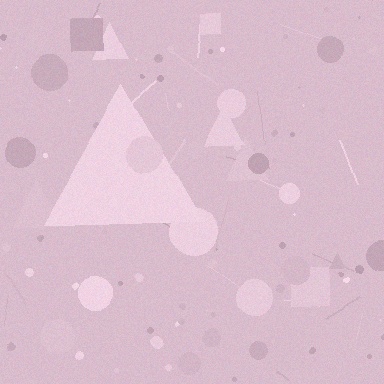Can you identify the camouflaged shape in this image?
The camouflaged shape is a triangle.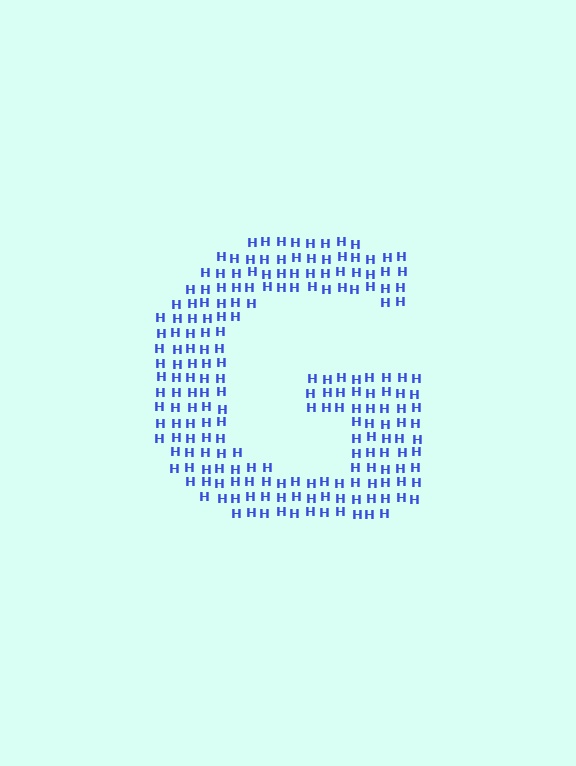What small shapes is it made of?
It is made of small letter H's.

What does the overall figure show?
The overall figure shows the letter G.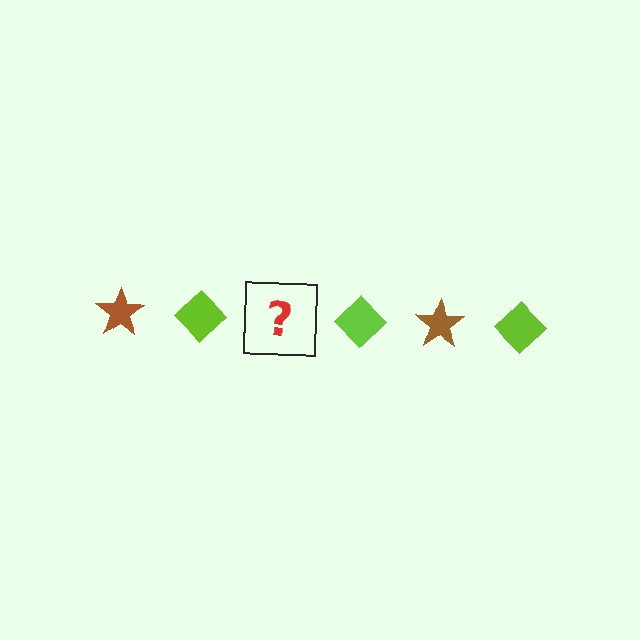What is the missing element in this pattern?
The missing element is a brown star.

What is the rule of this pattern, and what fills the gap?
The rule is that the pattern alternates between brown star and lime diamond. The gap should be filled with a brown star.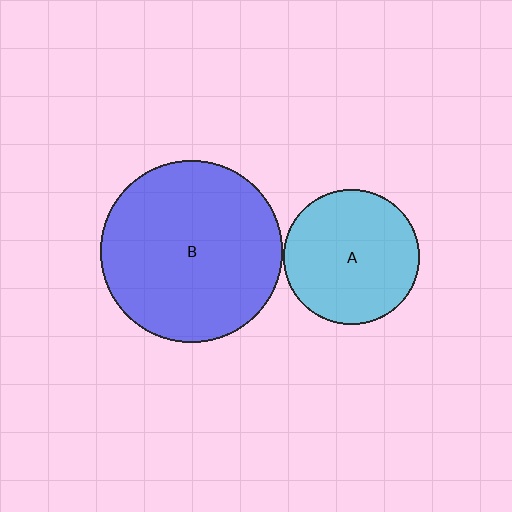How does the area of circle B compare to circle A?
Approximately 1.8 times.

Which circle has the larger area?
Circle B (blue).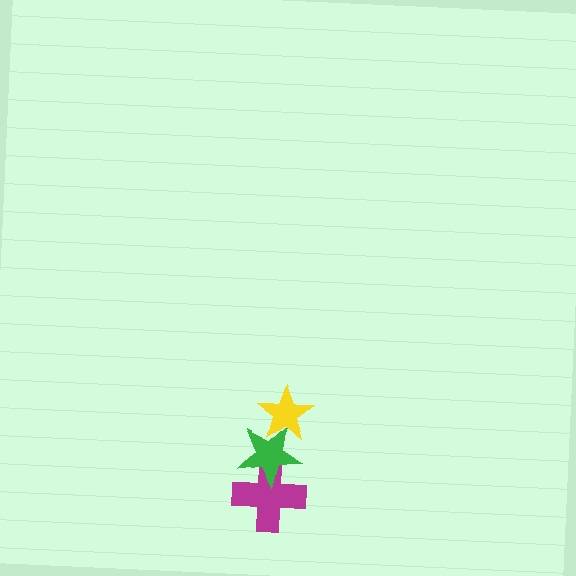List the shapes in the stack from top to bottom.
From top to bottom: the yellow star, the green star, the magenta cross.